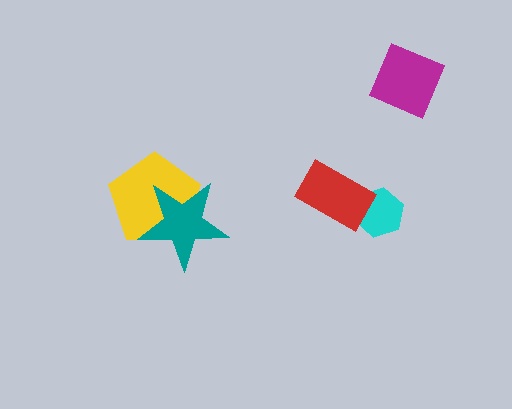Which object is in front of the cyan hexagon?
The red rectangle is in front of the cyan hexagon.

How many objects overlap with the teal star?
1 object overlaps with the teal star.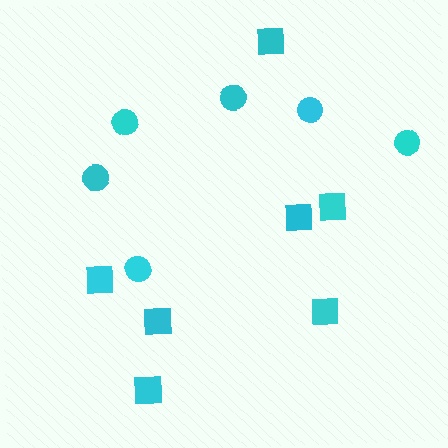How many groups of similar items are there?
There are 2 groups: one group of circles (6) and one group of squares (7).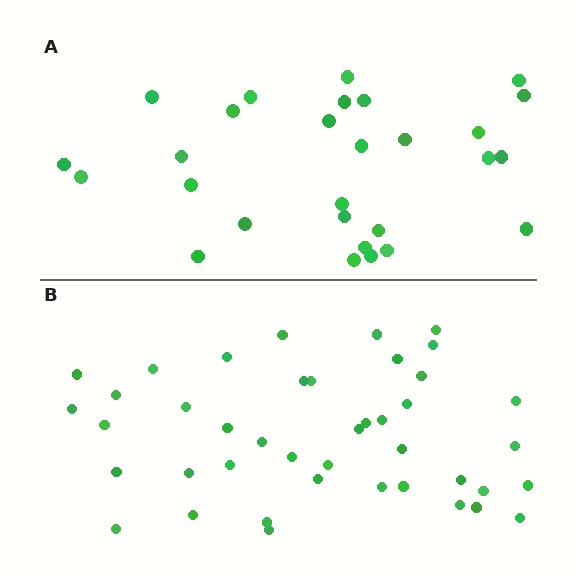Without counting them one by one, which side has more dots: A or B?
Region B (the bottom region) has more dots.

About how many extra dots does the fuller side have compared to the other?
Region B has approximately 15 more dots than region A.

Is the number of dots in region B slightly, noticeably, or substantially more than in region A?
Region B has substantially more. The ratio is roughly 1.5 to 1.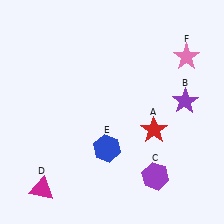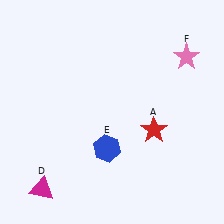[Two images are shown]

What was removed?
The purple hexagon (C), the purple star (B) were removed in Image 2.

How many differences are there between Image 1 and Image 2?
There are 2 differences between the two images.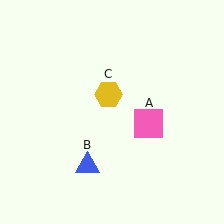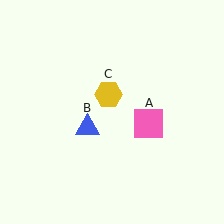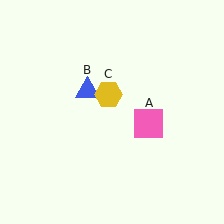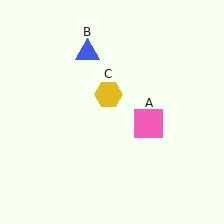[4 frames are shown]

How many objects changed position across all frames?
1 object changed position: blue triangle (object B).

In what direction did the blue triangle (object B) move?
The blue triangle (object B) moved up.